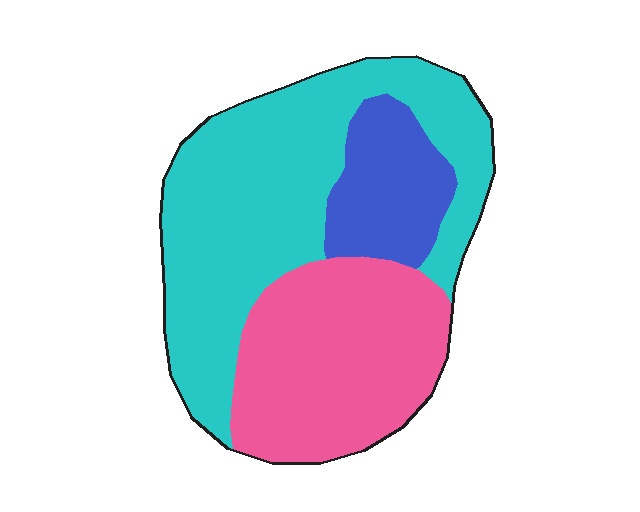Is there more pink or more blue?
Pink.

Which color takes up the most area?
Cyan, at roughly 50%.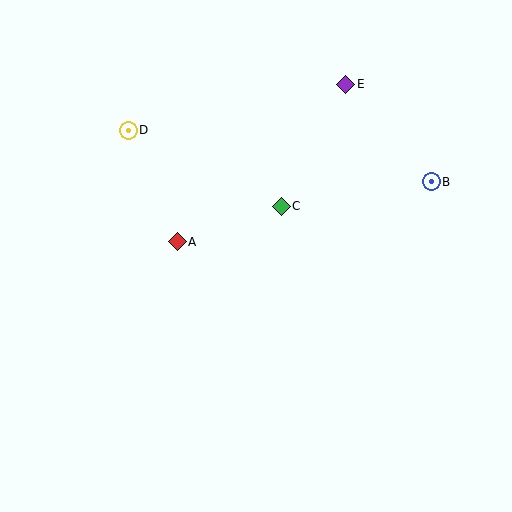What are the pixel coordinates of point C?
Point C is at (281, 206).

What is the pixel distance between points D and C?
The distance between D and C is 171 pixels.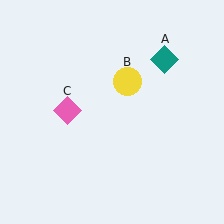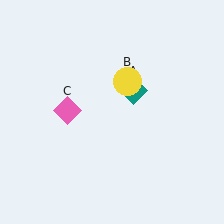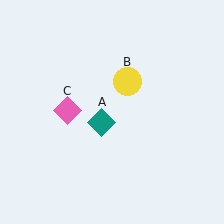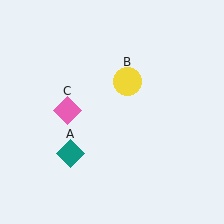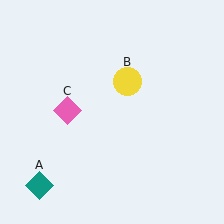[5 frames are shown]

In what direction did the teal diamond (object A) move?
The teal diamond (object A) moved down and to the left.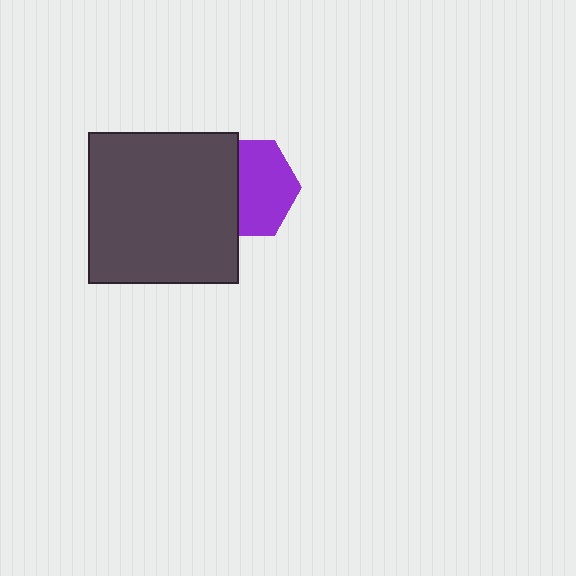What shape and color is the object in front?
The object in front is a dark gray square.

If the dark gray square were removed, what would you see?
You would see the complete purple hexagon.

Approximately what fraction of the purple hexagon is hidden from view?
Roughly 41% of the purple hexagon is hidden behind the dark gray square.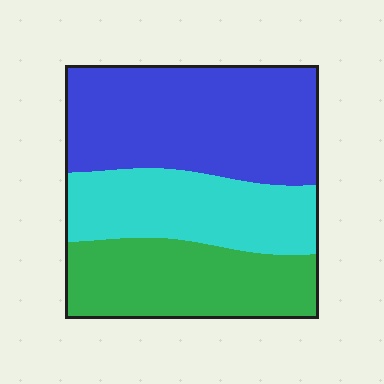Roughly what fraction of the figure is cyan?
Cyan covers 27% of the figure.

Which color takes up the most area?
Blue, at roughly 45%.